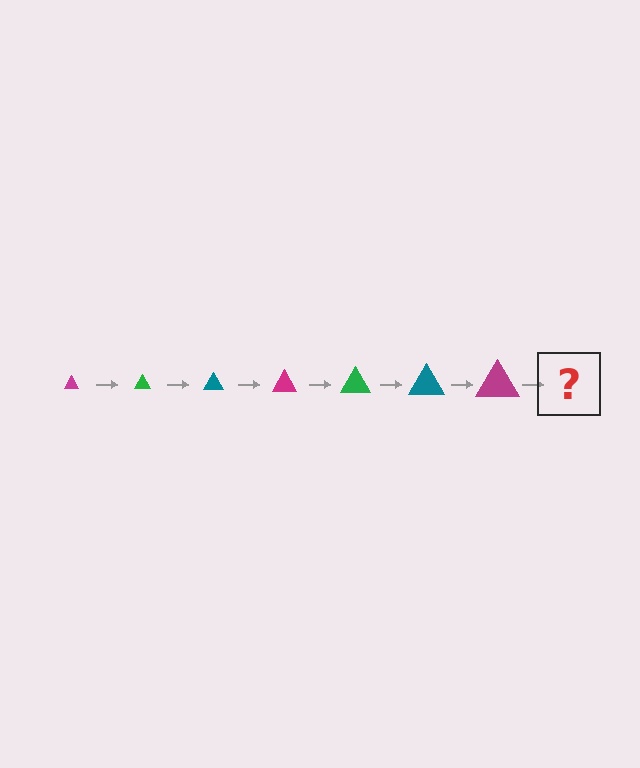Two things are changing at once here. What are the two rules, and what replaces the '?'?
The two rules are that the triangle grows larger each step and the color cycles through magenta, green, and teal. The '?' should be a green triangle, larger than the previous one.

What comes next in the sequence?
The next element should be a green triangle, larger than the previous one.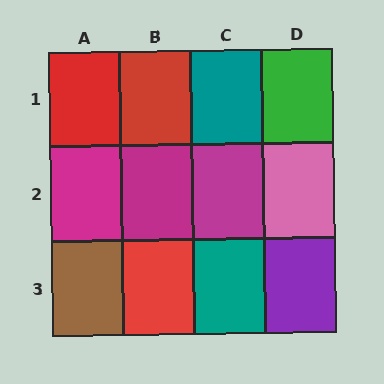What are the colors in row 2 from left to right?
Magenta, magenta, magenta, pink.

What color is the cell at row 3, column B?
Red.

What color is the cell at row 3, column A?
Brown.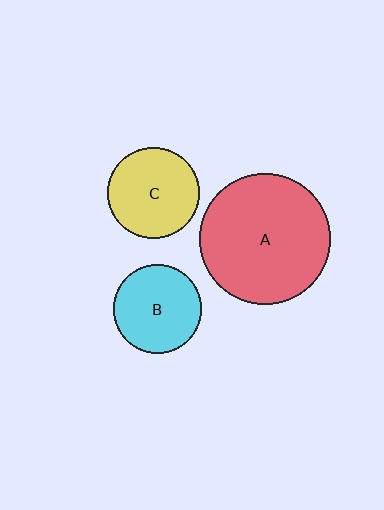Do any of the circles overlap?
No, none of the circles overlap.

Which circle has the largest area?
Circle A (red).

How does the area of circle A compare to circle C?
Approximately 2.1 times.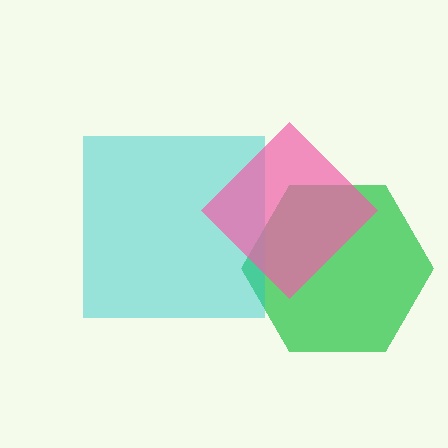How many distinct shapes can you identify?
There are 3 distinct shapes: a green hexagon, a cyan square, a pink diamond.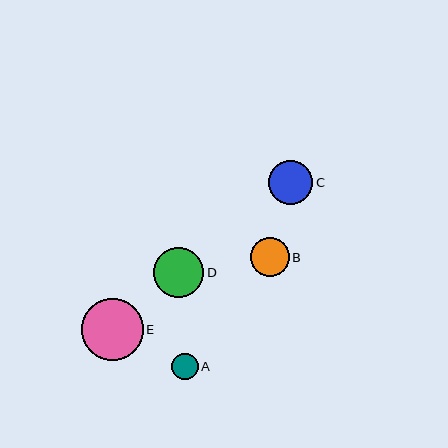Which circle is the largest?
Circle E is the largest with a size of approximately 62 pixels.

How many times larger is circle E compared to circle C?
Circle E is approximately 1.4 times the size of circle C.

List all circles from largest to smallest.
From largest to smallest: E, D, C, B, A.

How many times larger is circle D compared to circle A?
Circle D is approximately 1.9 times the size of circle A.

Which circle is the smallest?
Circle A is the smallest with a size of approximately 26 pixels.